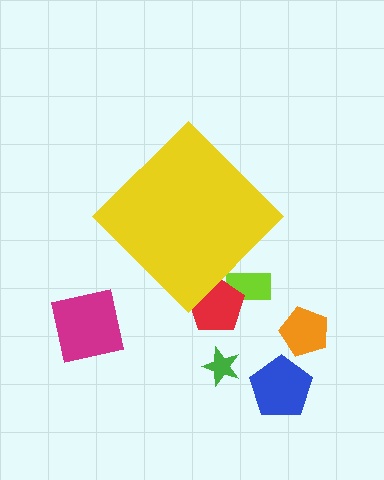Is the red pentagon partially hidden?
Yes, the red pentagon is partially hidden behind the yellow diamond.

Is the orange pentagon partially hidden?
No, the orange pentagon is fully visible.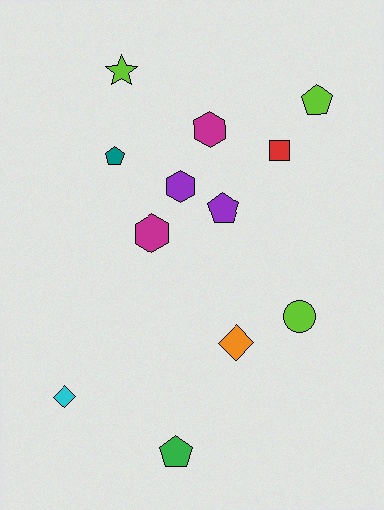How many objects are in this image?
There are 12 objects.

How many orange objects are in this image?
There is 1 orange object.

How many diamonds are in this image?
There are 2 diamonds.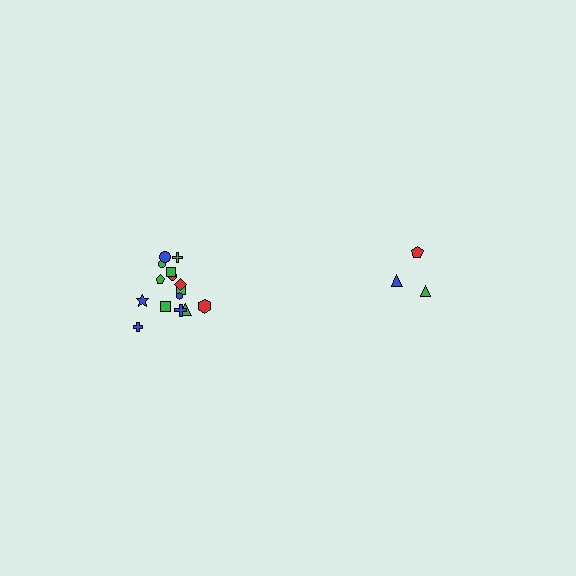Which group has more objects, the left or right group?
The left group.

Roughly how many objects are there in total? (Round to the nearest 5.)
Roughly 20 objects in total.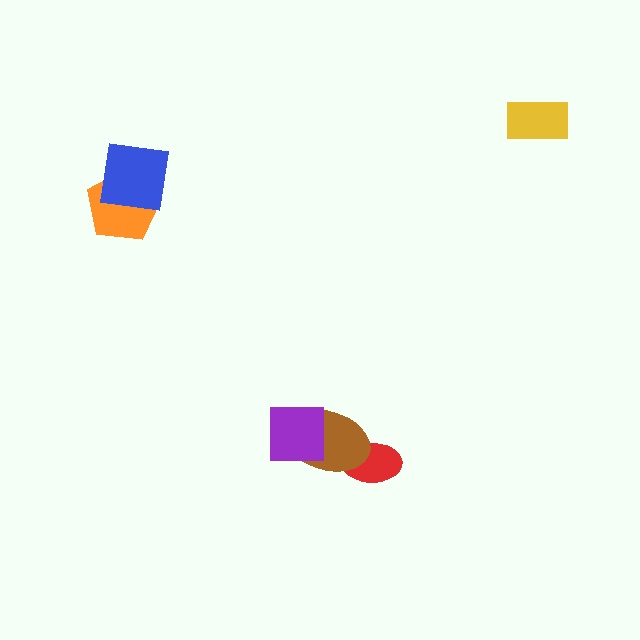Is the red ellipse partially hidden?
Yes, it is partially covered by another shape.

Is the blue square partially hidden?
No, no other shape covers it.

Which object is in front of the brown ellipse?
The purple square is in front of the brown ellipse.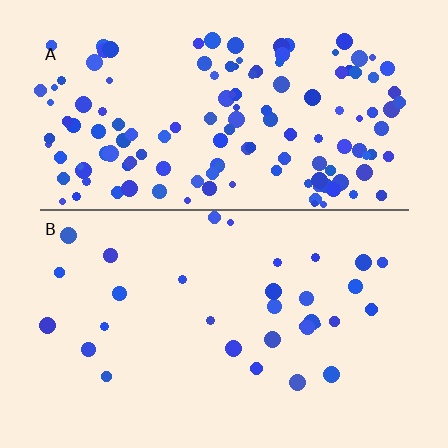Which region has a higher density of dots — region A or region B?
A (the top).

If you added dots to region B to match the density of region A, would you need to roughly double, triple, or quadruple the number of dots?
Approximately quadruple.